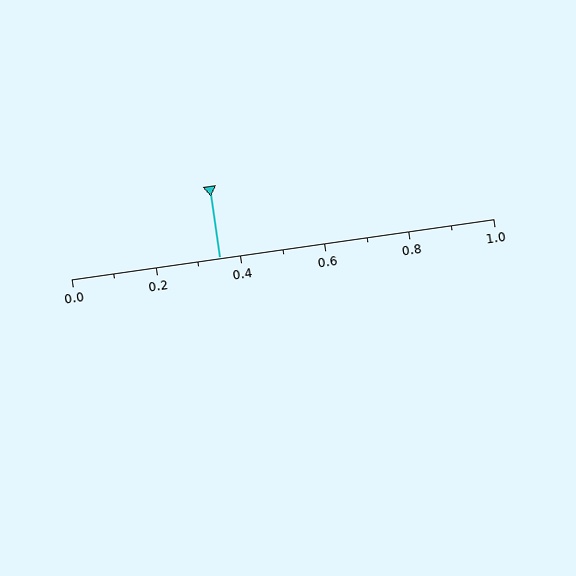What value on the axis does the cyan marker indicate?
The marker indicates approximately 0.35.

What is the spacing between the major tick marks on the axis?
The major ticks are spaced 0.2 apart.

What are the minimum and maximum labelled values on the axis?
The axis runs from 0.0 to 1.0.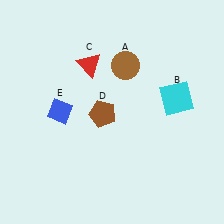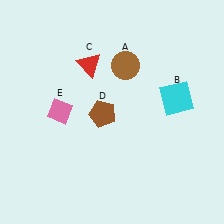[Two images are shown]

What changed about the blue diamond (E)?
In Image 1, E is blue. In Image 2, it changed to pink.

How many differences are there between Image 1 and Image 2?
There is 1 difference between the two images.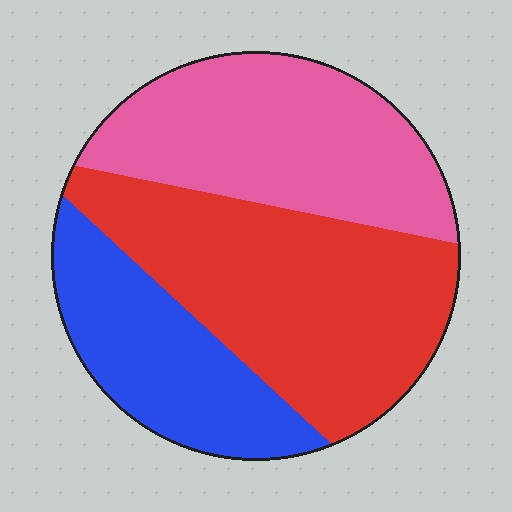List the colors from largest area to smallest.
From largest to smallest: red, pink, blue.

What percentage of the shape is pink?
Pink takes up about one third (1/3) of the shape.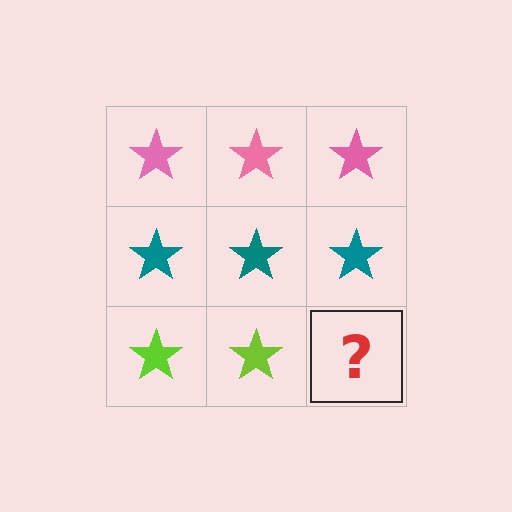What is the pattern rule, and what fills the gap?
The rule is that each row has a consistent color. The gap should be filled with a lime star.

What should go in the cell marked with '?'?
The missing cell should contain a lime star.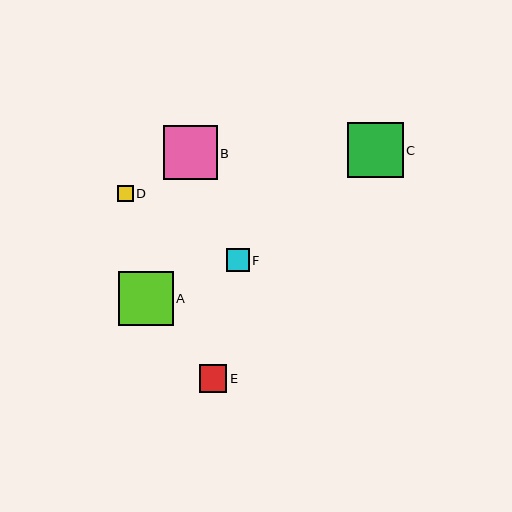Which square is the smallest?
Square D is the smallest with a size of approximately 16 pixels.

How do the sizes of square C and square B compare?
Square C and square B are approximately the same size.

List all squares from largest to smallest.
From largest to smallest: C, A, B, E, F, D.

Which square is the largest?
Square C is the largest with a size of approximately 55 pixels.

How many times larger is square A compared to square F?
Square A is approximately 2.4 times the size of square F.